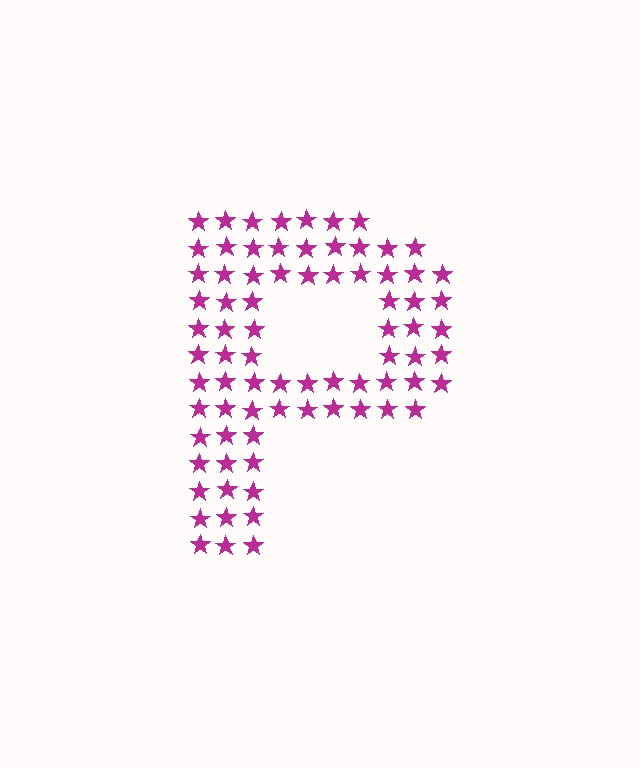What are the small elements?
The small elements are stars.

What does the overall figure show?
The overall figure shows the letter P.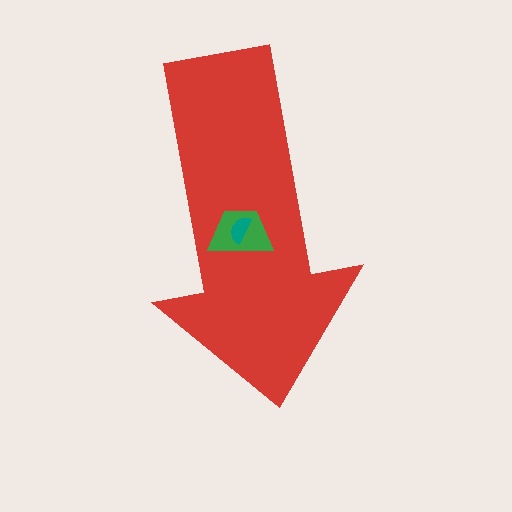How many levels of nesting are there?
3.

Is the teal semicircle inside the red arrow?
Yes.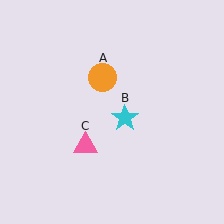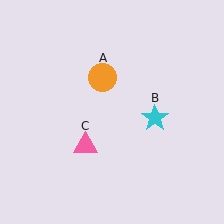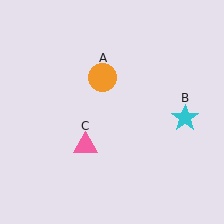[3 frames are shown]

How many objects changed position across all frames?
1 object changed position: cyan star (object B).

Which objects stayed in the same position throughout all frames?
Orange circle (object A) and pink triangle (object C) remained stationary.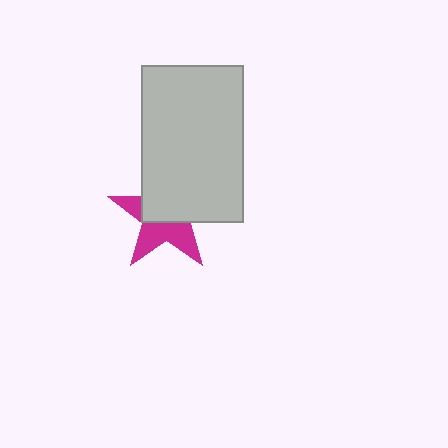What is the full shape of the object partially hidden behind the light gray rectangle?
The partially hidden object is a magenta star.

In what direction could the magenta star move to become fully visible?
The magenta star could move toward the lower-left. That would shift it out from behind the light gray rectangle entirely.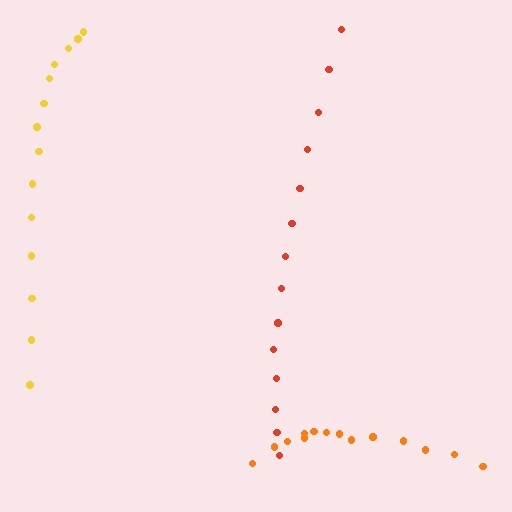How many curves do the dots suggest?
There are 3 distinct paths.